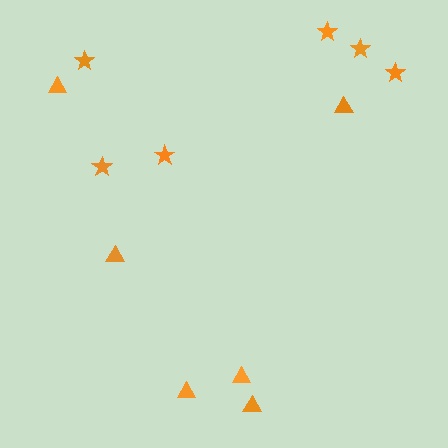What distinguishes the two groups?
There are 2 groups: one group of stars (6) and one group of triangles (6).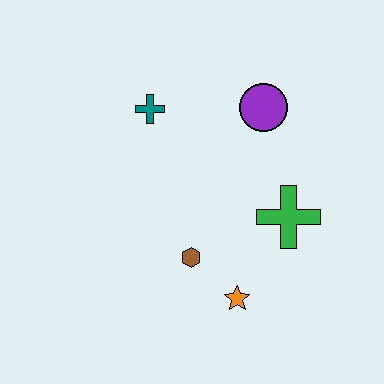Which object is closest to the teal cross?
The purple circle is closest to the teal cross.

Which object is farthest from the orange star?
The teal cross is farthest from the orange star.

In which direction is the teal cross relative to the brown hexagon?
The teal cross is above the brown hexagon.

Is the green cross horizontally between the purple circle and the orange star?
No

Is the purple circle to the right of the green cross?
No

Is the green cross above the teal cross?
No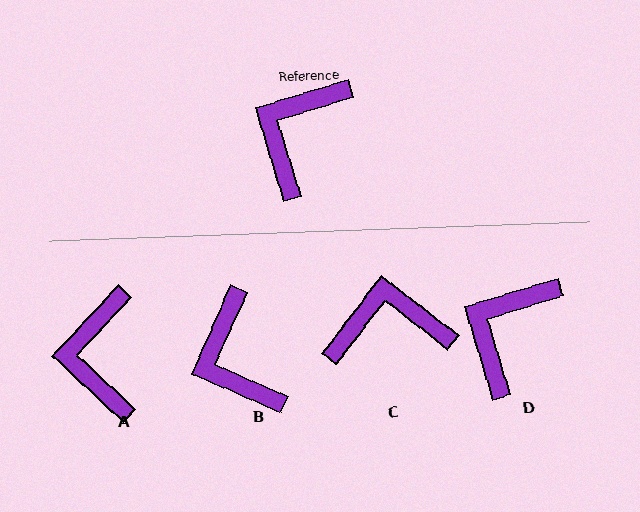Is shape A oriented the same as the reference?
No, it is off by about 30 degrees.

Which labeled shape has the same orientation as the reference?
D.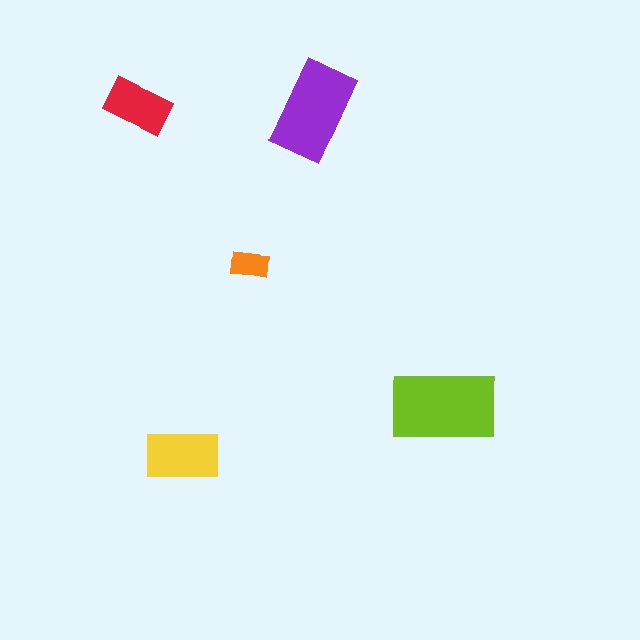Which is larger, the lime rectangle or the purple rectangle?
The lime one.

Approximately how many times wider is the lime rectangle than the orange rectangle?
About 2.5 times wider.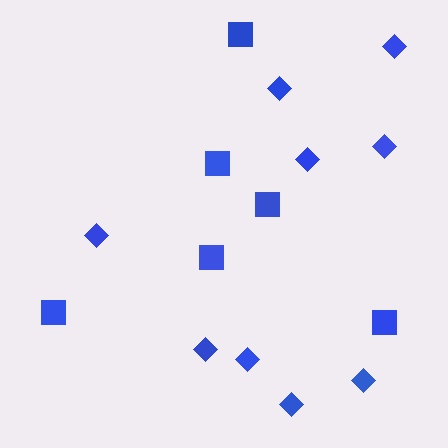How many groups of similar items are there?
There are 2 groups: one group of squares (6) and one group of diamonds (9).